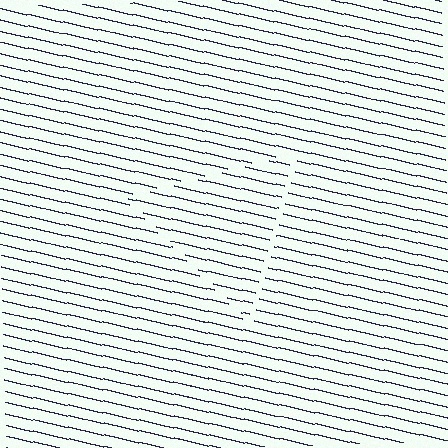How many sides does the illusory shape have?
3 sides — the line-ends trace a triangle.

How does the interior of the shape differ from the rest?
The interior of the shape contains the same grating, shifted by half a period — the contour is defined by the phase discontinuity where line-ends from the inner and outer gratings abut.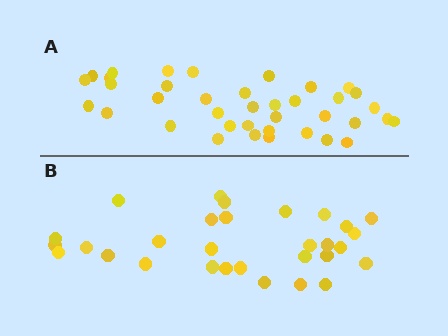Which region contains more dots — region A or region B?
Region A (the top region) has more dots.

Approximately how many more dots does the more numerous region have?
Region A has roughly 8 or so more dots than region B.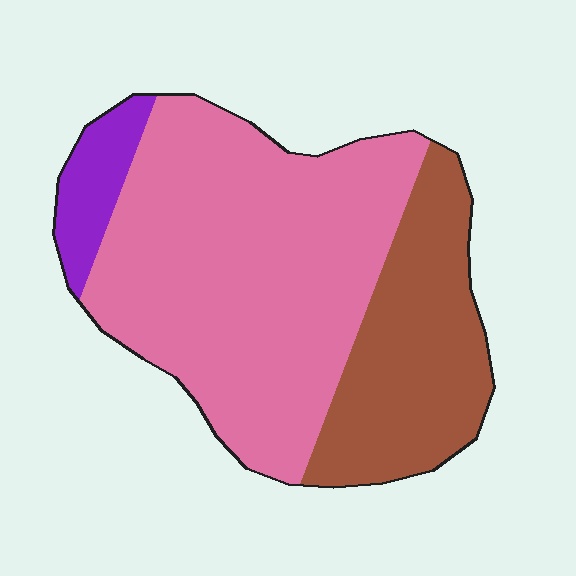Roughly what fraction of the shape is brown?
Brown covers roughly 30% of the shape.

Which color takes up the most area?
Pink, at roughly 65%.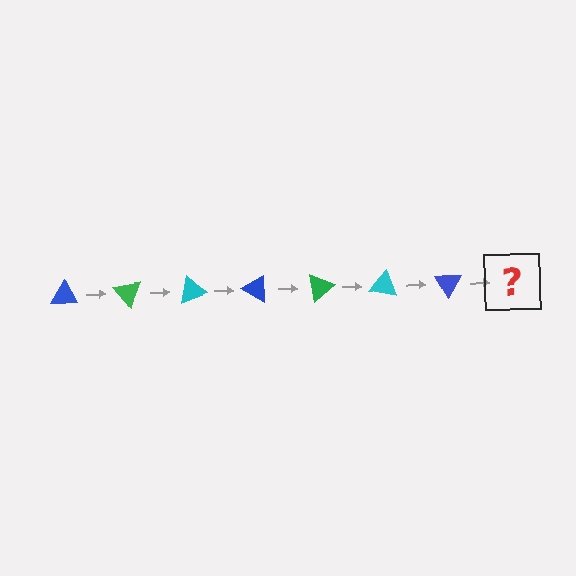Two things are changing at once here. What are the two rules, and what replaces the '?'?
The two rules are that it rotates 50 degrees each step and the color cycles through blue, green, and cyan. The '?' should be a green triangle, rotated 350 degrees from the start.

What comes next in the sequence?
The next element should be a green triangle, rotated 350 degrees from the start.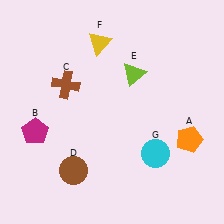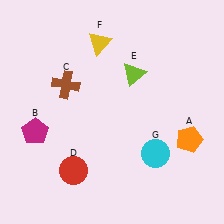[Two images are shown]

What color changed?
The circle (D) changed from brown in Image 1 to red in Image 2.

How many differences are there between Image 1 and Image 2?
There is 1 difference between the two images.